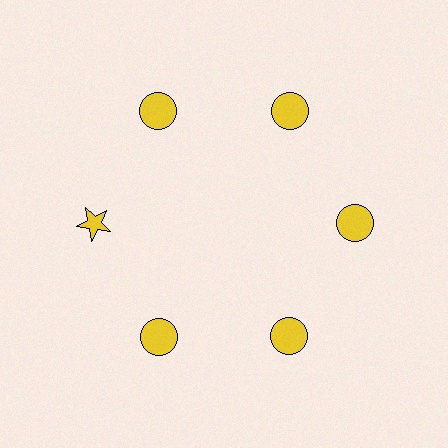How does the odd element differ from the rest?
It has a different shape: star instead of circle.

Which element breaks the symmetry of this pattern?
The yellow star at roughly the 9 o'clock position breaks the symmetry. All other shapes are yellow circles.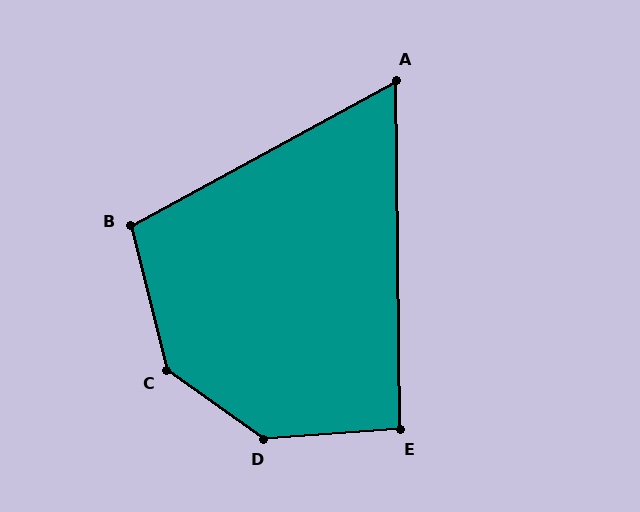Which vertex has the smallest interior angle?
A, at approximately 62 degrees.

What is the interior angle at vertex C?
Approximately 139 degrees (obtuse).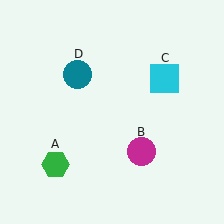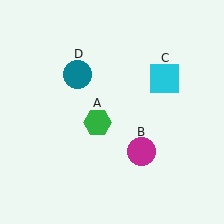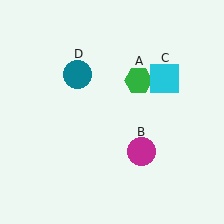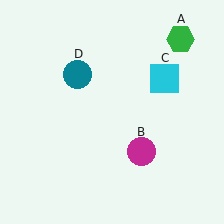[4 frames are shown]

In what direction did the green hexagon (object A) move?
The green hexagon (object A) moved up and to the right.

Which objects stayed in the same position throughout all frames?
Magenta circle (object B) and cyan square (object C) and teal circle (object D) remained stationary.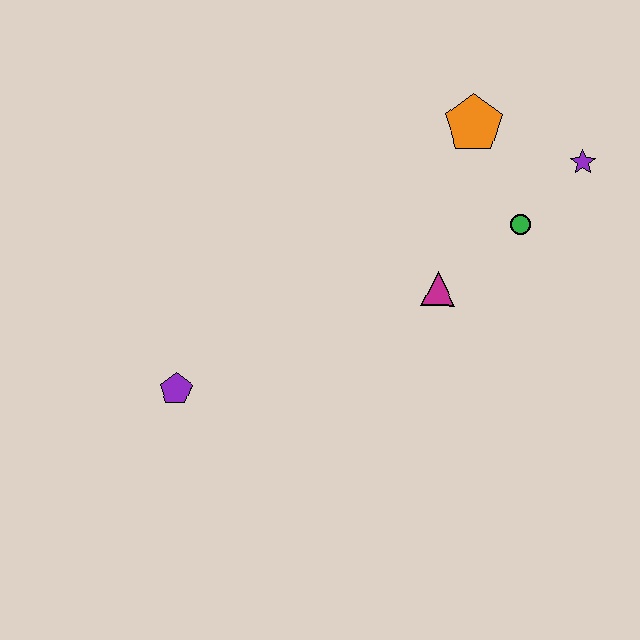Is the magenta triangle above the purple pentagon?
Yes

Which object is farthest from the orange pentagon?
The purple pentagon is farthest from the orange pentagon.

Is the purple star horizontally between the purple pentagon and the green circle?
No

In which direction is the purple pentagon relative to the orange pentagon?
The purple pentagon is to the left of the orange pentagon.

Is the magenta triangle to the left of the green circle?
Yes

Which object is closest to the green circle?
The purple star is closest to the green circle.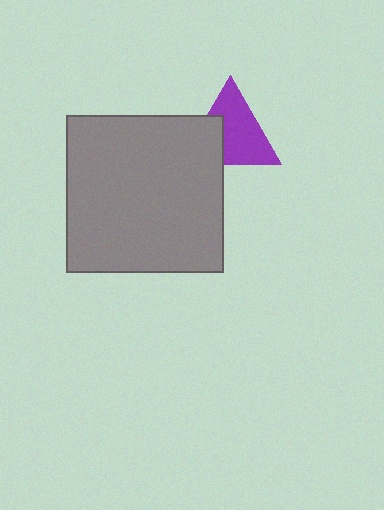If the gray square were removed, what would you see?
You would see the complete purple triangle.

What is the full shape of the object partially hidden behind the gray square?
The partially hidden object is a purple triangle.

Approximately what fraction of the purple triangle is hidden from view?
Roughly 33% of the purple triangle is hidden behind the gray square.